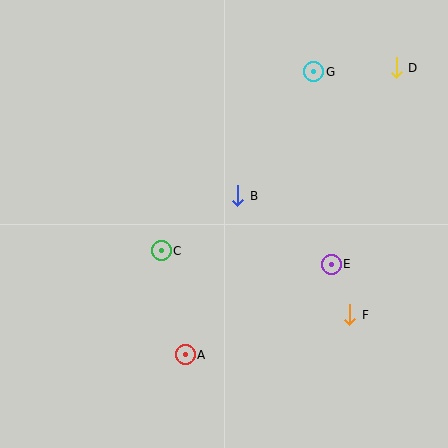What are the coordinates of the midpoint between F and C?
The midpoint between F and C is at (256, 283).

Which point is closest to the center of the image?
Point B at (238, 196) is closest to the center.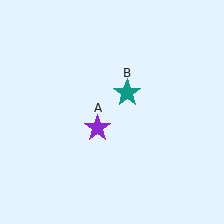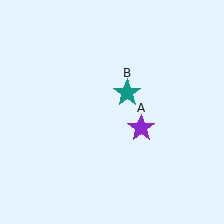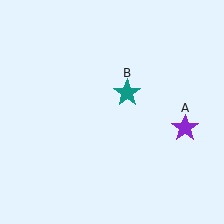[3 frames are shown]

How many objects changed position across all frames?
1 object changed position: purple star (object A).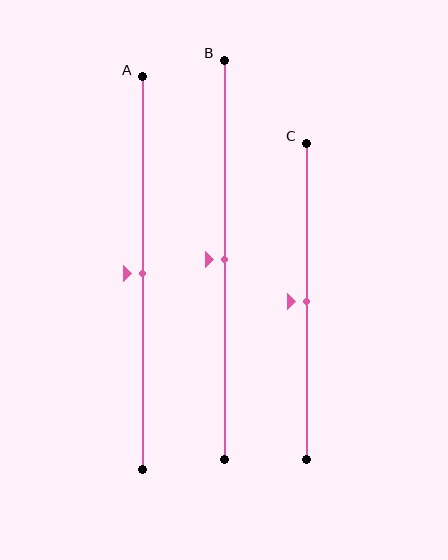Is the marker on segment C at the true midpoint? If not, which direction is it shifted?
Yes, the marker on segment C is at the true midpoint.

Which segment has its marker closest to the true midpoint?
Segment A has its marker closest to the true midpoint.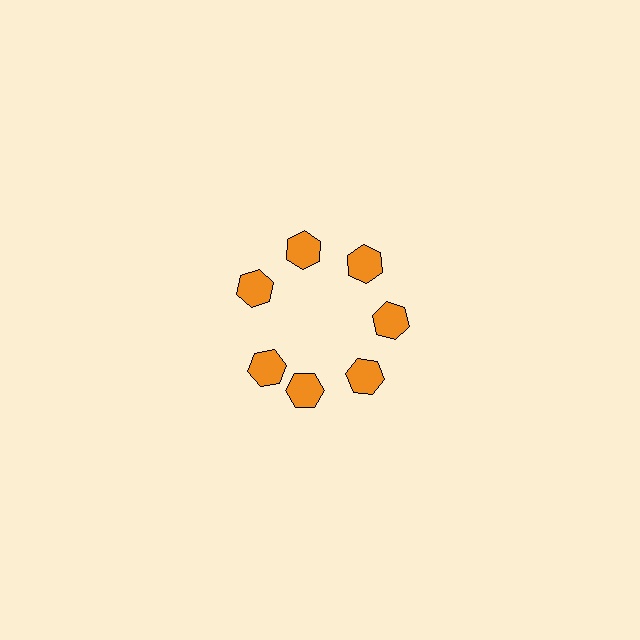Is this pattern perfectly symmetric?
No. The 7 orange hexagons are arranged in a ring, but one element near the 8 o'clock position is rotated out of alignment along the ring, breaking the 7-fold rotational symmetry.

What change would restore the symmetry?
The symmetry would be restored by rotating it back into even spacing with its neighbors so that all 7 hexagons sit at equal angles and equal distance from the center.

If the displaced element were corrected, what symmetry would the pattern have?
It would have 7-fold rotational symmetry — the pattern would map onto itself every 51 degrees.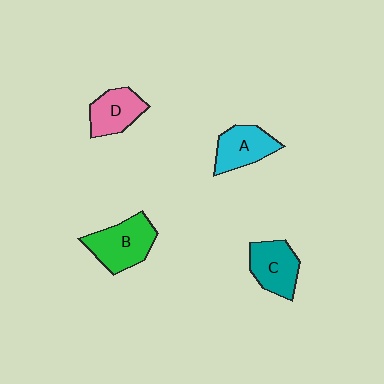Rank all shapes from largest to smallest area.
From largest to smallest: B (green), C (teal), A (cyan), D (pink).